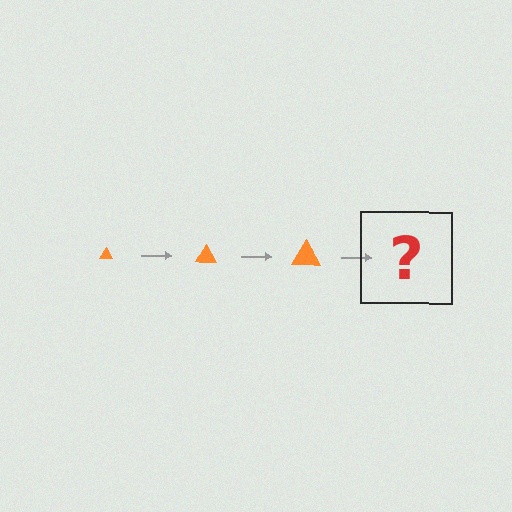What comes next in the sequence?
The next element should be an orange triangle, larger than the previous one.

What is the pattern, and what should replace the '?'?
The pattern is that the triangle gets progressively larger each step. The '?' should be an orange triangle, larger than the previous one.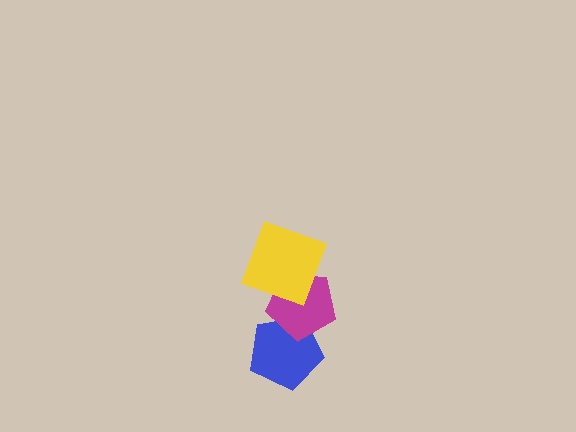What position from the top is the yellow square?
The yellow square is 1st from the top.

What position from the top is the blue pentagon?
The blue pentagon is 3rd from the top.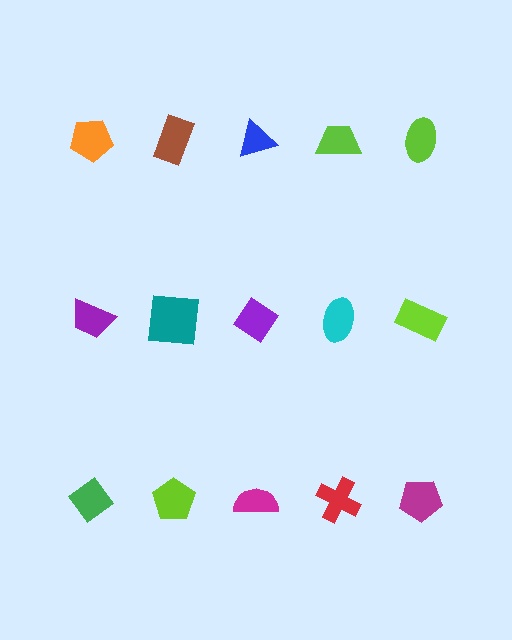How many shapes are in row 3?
5 shapes.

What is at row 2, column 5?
A lime rectangle.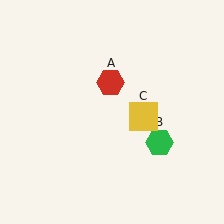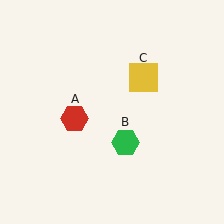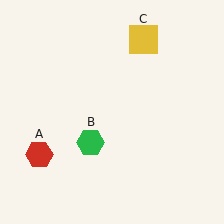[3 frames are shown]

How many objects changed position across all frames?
3 objects changed position: red hexagon (object A), green hexagon (object B), yellow square (object C).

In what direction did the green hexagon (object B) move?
The green hexagon (object B) moved left.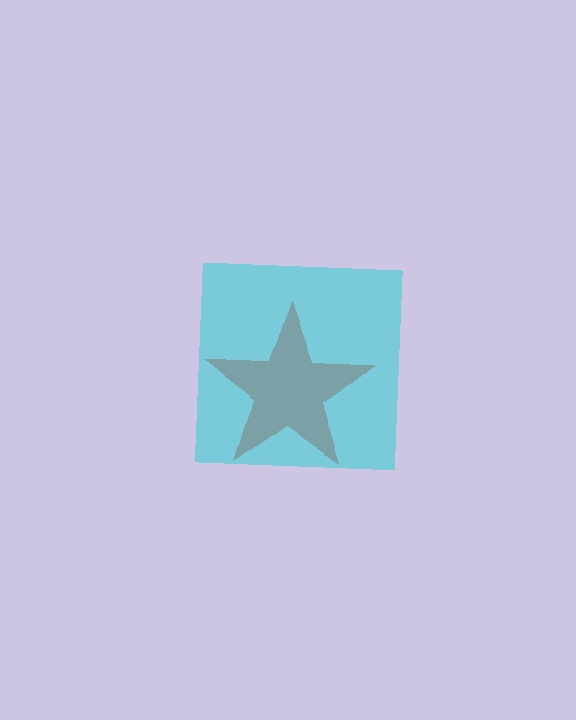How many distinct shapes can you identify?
There are 2 distinct shapes: a red star, a cyan square.